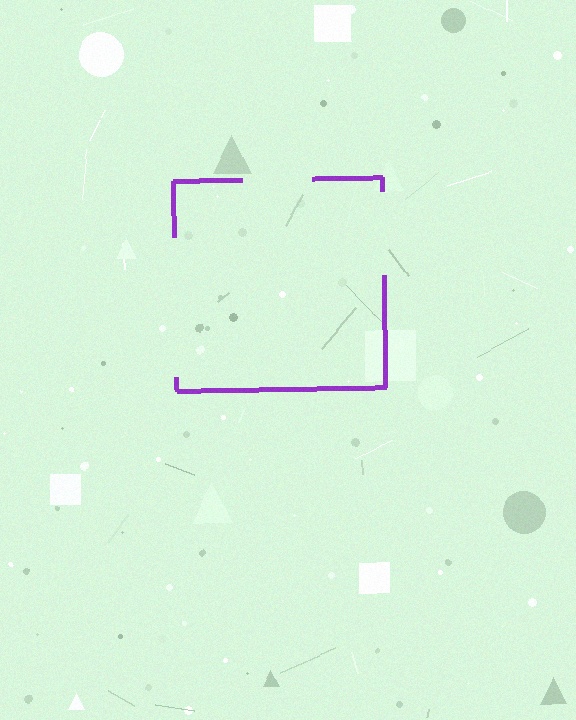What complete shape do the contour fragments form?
The contour fragments form a square.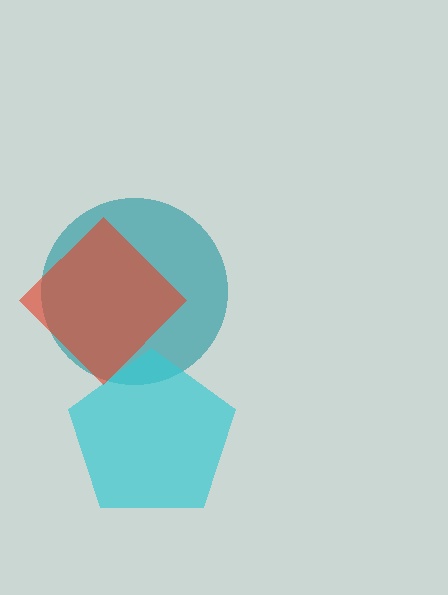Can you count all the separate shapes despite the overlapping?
Yes, there are 3 separate shapes.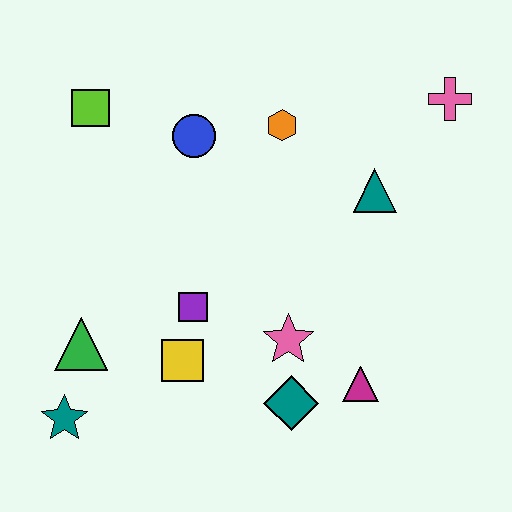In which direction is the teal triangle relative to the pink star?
The teal triangle is above the pink star.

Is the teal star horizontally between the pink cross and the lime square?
No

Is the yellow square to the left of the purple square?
Yes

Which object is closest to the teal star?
The green triangle is closest to the teal star.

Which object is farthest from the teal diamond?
The lime square is farthest from the teal diamond.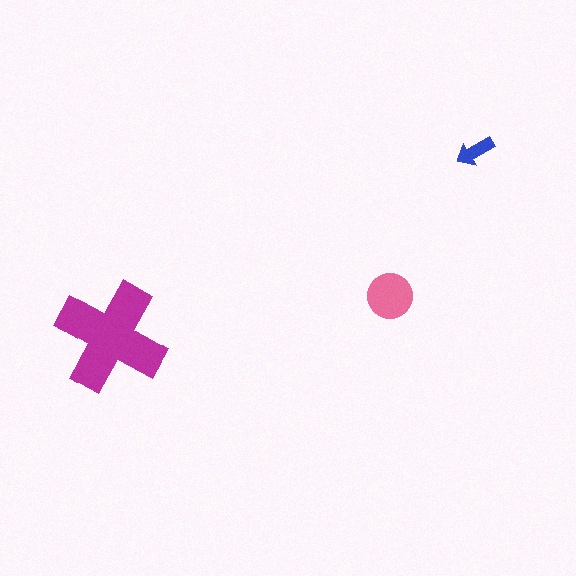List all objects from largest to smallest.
The magenta cross, the pink circle, the blue arrow.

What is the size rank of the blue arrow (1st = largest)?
3rd.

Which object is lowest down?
The magenta cross is bottommost.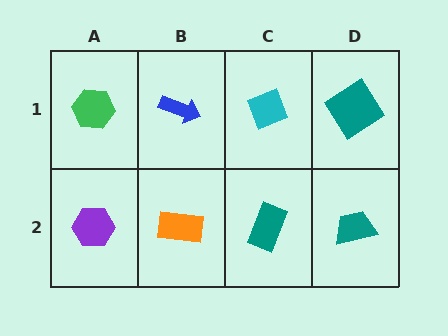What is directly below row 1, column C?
A teal rectangle.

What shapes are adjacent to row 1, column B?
An orange rectangle (row 2, column B), a green hexagon (row 1, column A), a cyan diamond (row 1, column C).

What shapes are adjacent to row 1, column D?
A teal trapezoid (row 2, column D), a cyan diamond (row 1, column C).